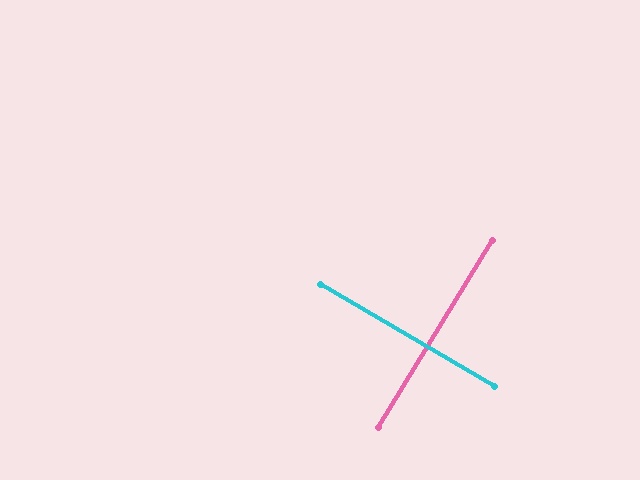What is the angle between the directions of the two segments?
Approximately 89 degrees.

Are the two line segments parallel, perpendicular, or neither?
Perpendicular — they meet at approximately 89°.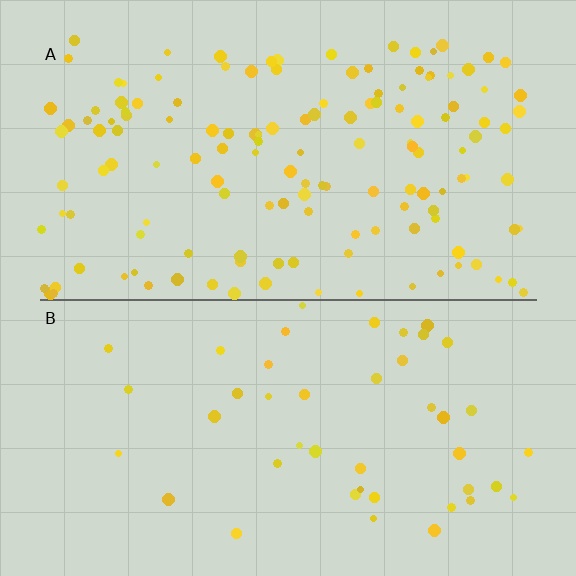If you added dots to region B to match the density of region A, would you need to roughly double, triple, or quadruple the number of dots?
Approximately triple.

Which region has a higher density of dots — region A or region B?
A (the top).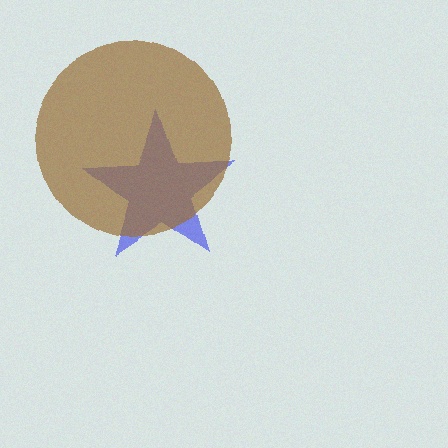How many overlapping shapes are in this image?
There are 2 overlapping shapes in the image.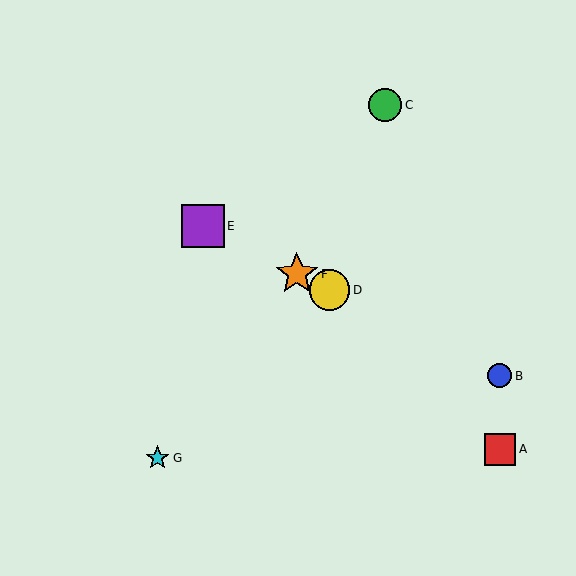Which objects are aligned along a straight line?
Objects B, D, E, F are aligned along a straight line.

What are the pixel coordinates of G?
Object G is at (158, 458).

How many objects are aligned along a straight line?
4 objects (B, D, E, F) are aligned along a straight line.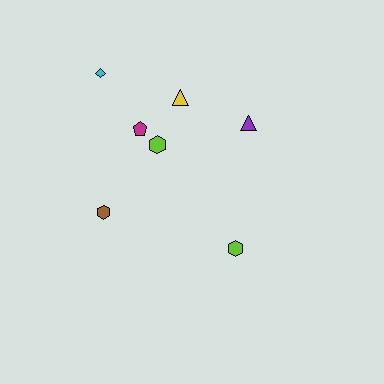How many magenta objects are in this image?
There is 1 magenta object.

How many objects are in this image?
There are 7 objects.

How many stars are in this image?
There are no stars.